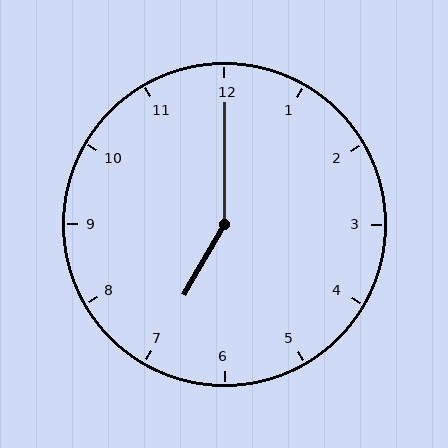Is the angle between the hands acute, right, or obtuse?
It is obtuse.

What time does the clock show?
7:00.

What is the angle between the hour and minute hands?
Approximately 150 degrees.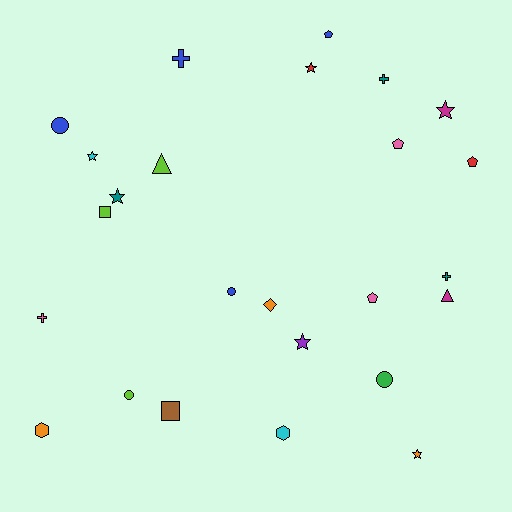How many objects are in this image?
There are 25 objects.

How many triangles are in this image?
There are 2 triangles.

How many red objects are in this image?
There are 2 red objects.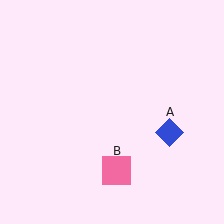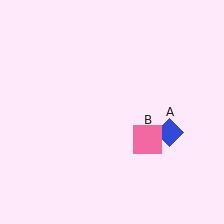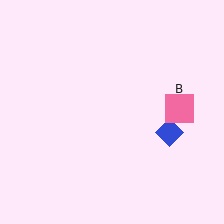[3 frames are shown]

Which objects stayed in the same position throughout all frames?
Blue diamond (object A) remained stationary.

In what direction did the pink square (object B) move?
The pink square (object B) moved up and to the right.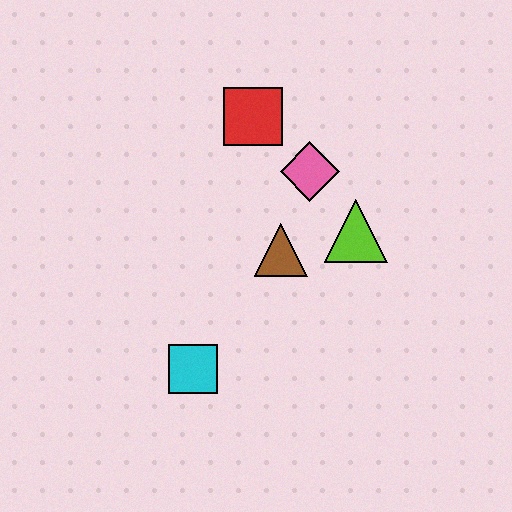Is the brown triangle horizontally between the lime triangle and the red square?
Yes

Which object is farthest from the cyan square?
The red square is farthest from the cyan square.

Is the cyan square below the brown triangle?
Yes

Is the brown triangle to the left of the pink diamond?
Yes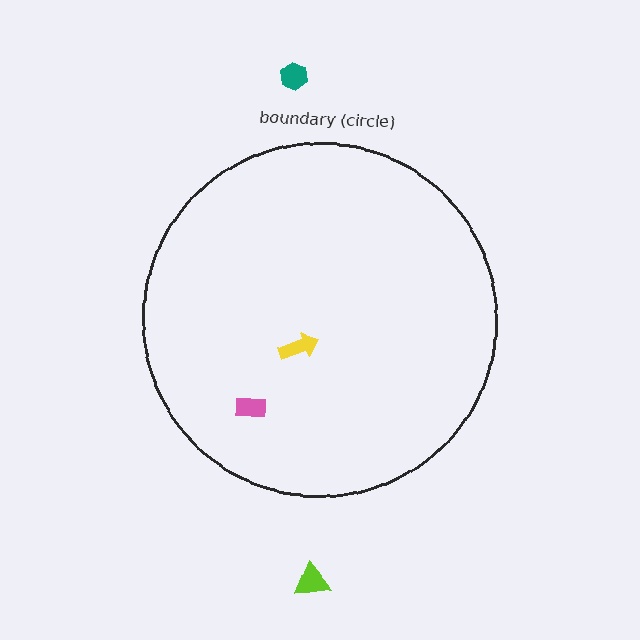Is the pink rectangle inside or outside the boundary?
Inside.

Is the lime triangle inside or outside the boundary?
Outside.